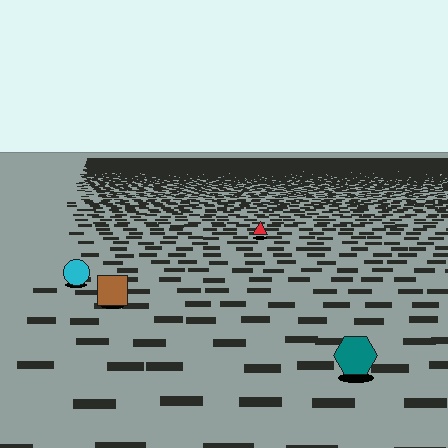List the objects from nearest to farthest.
From nearest to farthest: the teal hexagon, the brown square, the cyan circle, the red triangle.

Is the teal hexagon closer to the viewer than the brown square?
Yes. The teal hexagon is closer — you can tell from the texture gradient: the ground texture is coarser near it.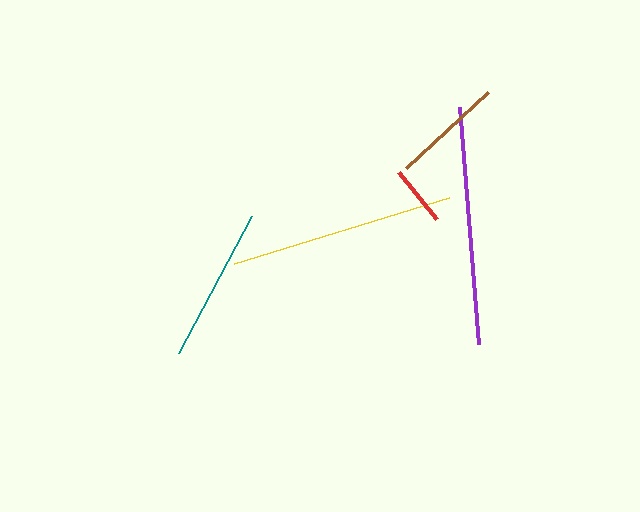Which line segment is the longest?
The purple line is the longest at approximately 238 pixels.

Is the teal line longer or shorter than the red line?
The teal line is longer than the red line.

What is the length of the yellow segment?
The yellow segment is approximately 224 pixels long.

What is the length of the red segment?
The red segment is approximately 60 pixels long.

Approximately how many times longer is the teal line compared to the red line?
The teal line is approximately 2.6 times the length of the red line.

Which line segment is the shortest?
The red line is the shortest at approximately 60 pixels.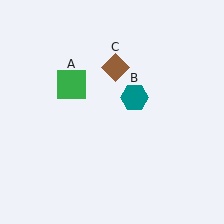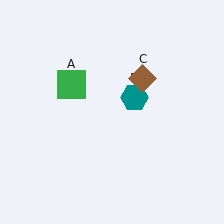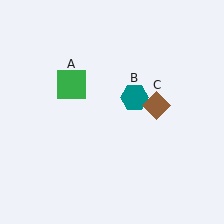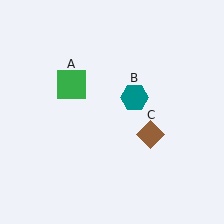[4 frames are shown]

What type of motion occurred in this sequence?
The brown diamond (object C) rotated clockwise around the center of the scene.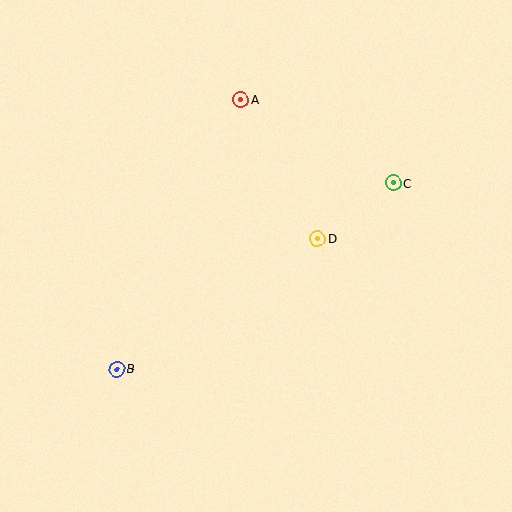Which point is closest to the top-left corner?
Point A is closest to the top-left corner.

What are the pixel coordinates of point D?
Point D is at (318, 239).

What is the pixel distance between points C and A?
The distance between C and A is 173 pixels.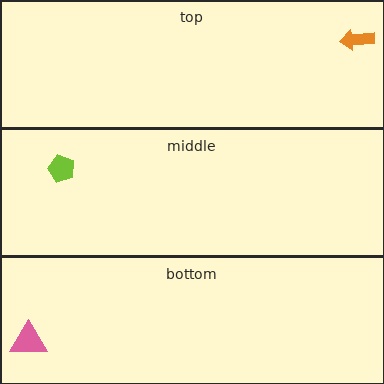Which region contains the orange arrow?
The top region.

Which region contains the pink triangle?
The bottom region.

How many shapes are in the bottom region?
1.